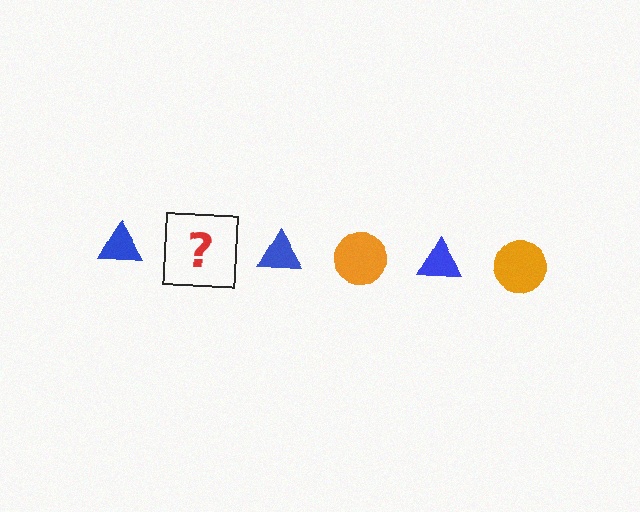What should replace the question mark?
The question mark should be replaced with an orange circle.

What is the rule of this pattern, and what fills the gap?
The rule is that the pattern alternates between blue triangle and orange circle. The gap should be filled with an orange circle.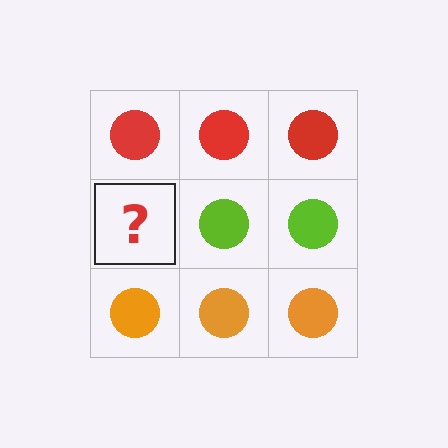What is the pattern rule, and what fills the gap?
The rule is that each row has a consistent color. The gap should be filled with a lime circle.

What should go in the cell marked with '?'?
The missing cell should contain a lime circle.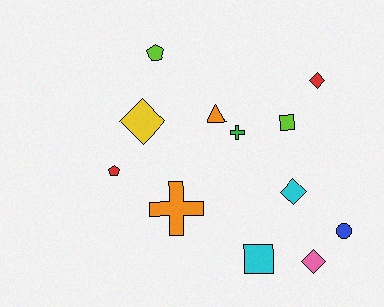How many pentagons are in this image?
There are 2 pentagons.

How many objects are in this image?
There are 12 objects.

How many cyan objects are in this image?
There are 2 cyan objects.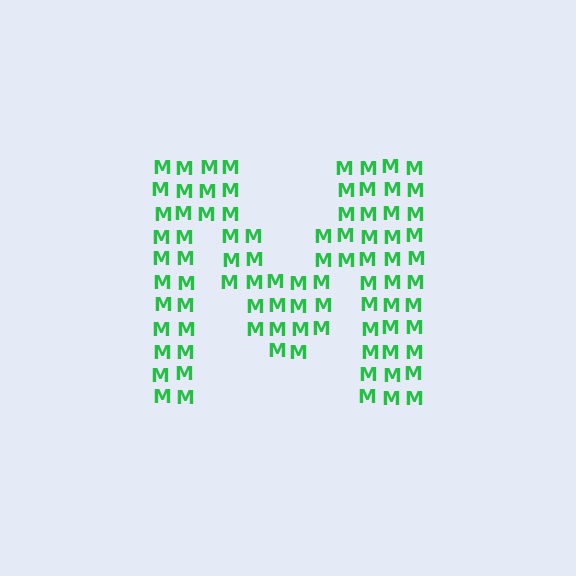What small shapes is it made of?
It is made of small letter M's.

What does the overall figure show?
The overall figure shows the letter M.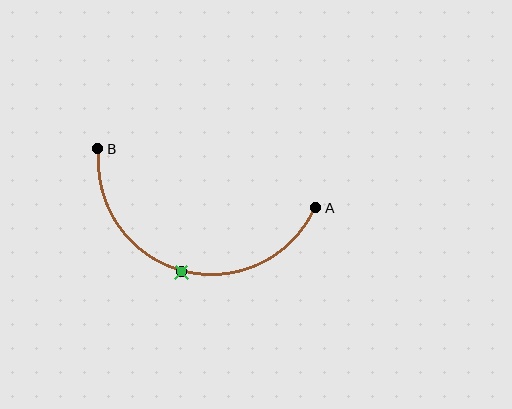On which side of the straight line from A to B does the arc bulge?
The arc bulges below the straight line connecting A and B.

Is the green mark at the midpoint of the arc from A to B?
Yes. The green mark lies on the arc at equal arc-length from both A and B — it is the arc midpoint.